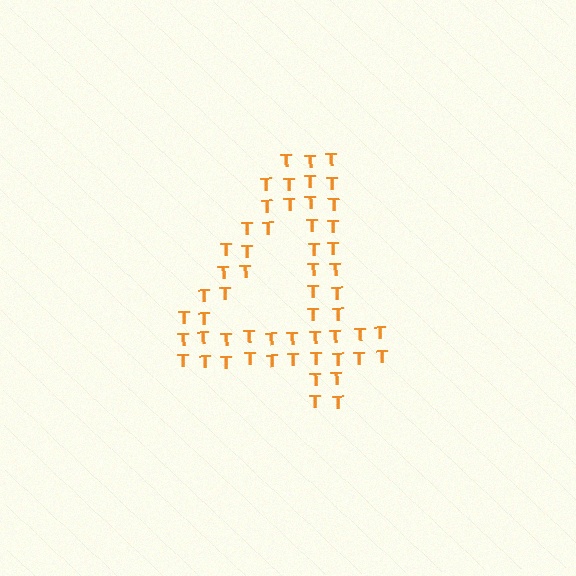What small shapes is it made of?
It is made of small letter T's.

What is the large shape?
The large shape is the digit 4.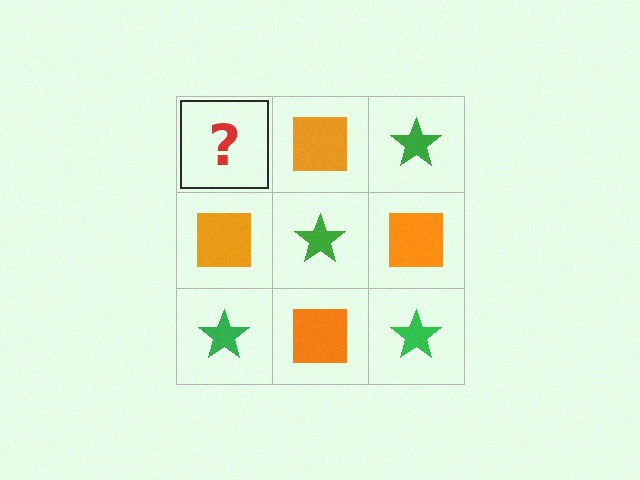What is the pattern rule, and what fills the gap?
The rule is that it alternates green star and orange square in a checkerboard pattern. The gap should be filled with a green star.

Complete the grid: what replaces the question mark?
The question mark should be replaced with a green star.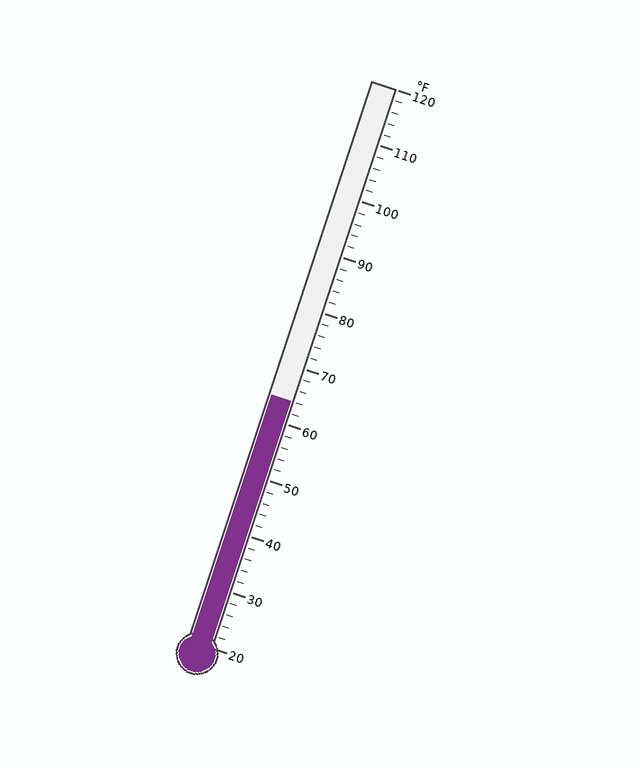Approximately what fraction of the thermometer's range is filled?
The thermometer is filled to approximately 45% of its range.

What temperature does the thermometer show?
The thermometer shows approximately 64°F.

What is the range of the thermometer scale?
The thermometer scale ranges from 20°F to 120°F.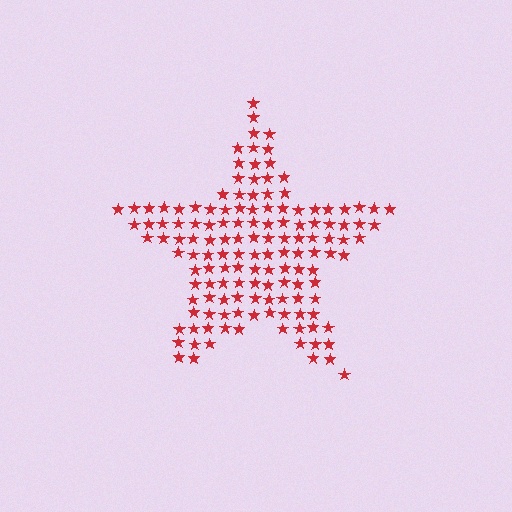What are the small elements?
The small elements are stars.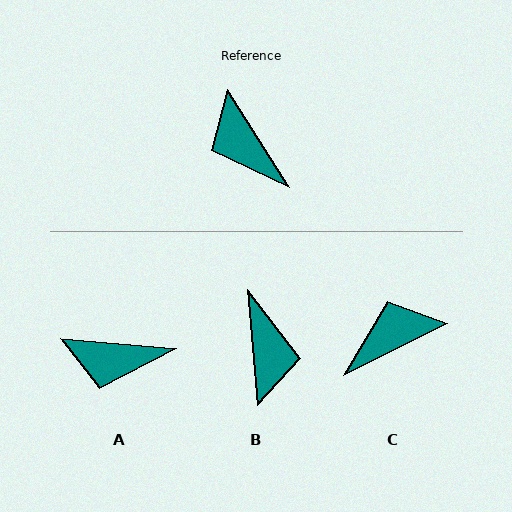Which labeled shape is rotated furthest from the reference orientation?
B, about 153 degrees away.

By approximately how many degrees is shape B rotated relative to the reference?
Approximately 153 degrees counter-clockwise.